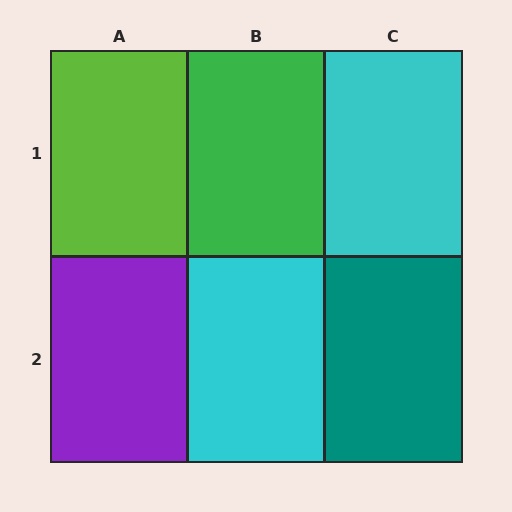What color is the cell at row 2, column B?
Cyan.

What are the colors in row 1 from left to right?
Lime, green, cyan.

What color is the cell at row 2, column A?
Purple.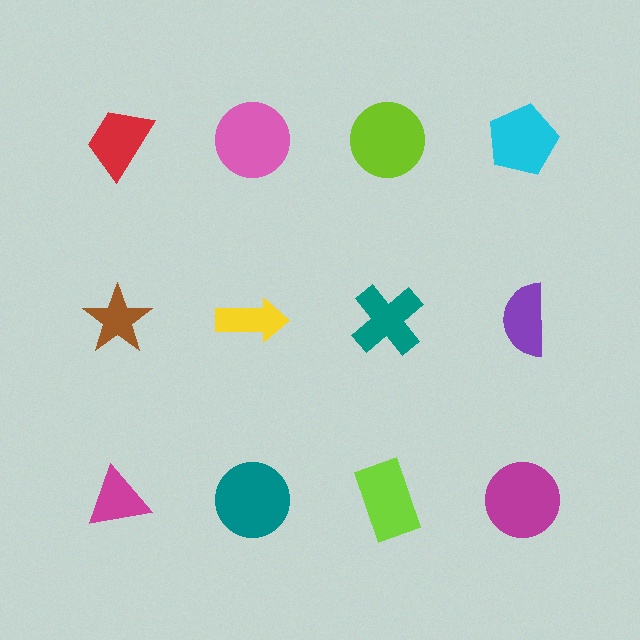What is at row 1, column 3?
A lime circle.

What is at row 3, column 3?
A lime rectangle.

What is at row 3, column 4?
A magenta circle.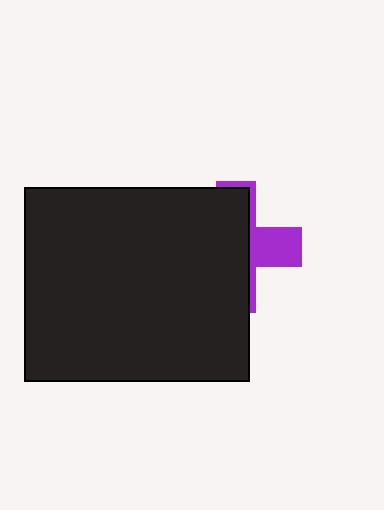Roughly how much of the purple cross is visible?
A small part of it is visible (roughly 32%).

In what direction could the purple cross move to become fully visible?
The purple cross could move right. That would shift it out from behind the black rectangle entirely.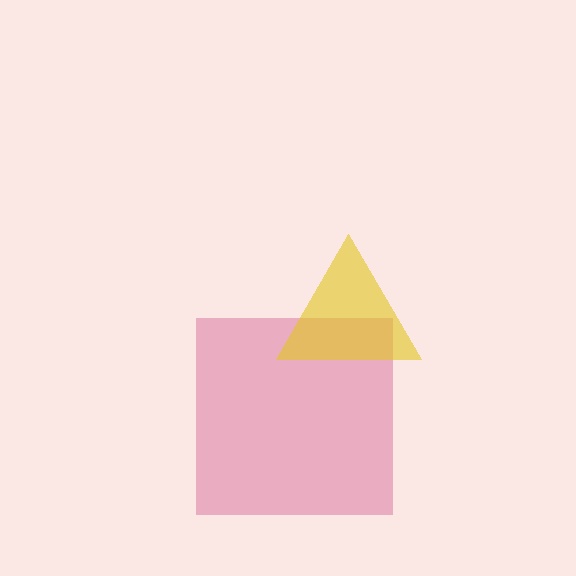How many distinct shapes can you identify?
There are 2 distinct shapes: a pink square, a yellow triangle.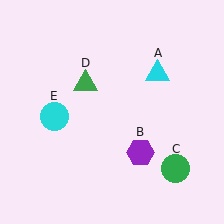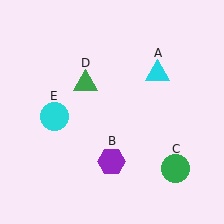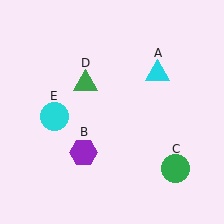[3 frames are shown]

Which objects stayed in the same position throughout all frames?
Cyan triangle (object A) and green circle (object C) and green triangle (object D) and cyan circle (object E) remained stationary.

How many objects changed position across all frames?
1 object changed position: purple hexagon (object B).